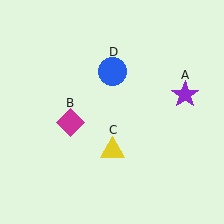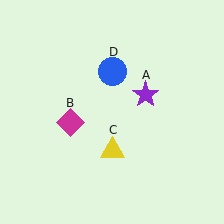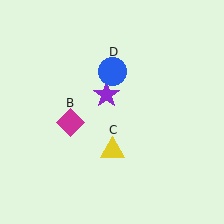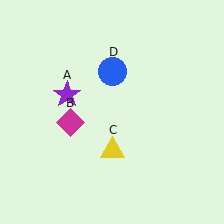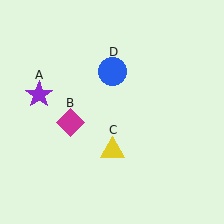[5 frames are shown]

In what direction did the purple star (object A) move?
The purple star (object A) moved left.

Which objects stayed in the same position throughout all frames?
Magenta diamond (object B) and yellow triangle (object C) and blue circle (object D) remained stationary.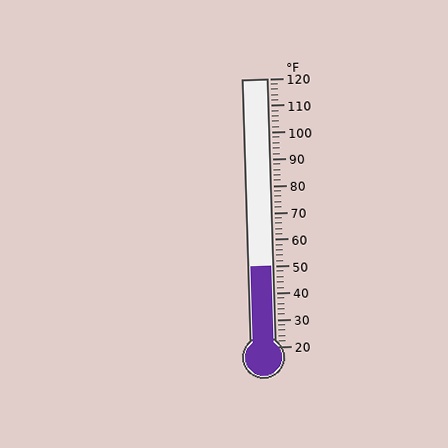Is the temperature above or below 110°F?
The temperature is below 110°F.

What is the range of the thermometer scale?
The thermometer scale ranges from 20°F to 120°F.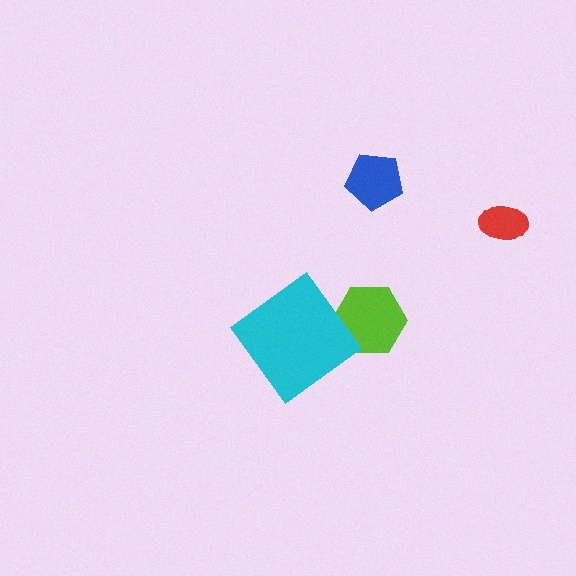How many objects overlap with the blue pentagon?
0 objects overlap with the blue pentagon.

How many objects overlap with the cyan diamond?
1 object overlaps with the cyan diamond.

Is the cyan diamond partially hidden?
No, no other shape covers it.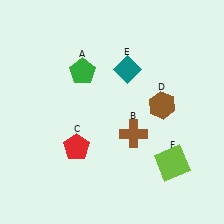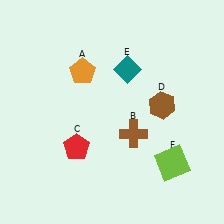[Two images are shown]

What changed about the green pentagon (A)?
In Image 1, A is green. In Image 2, it changed to orange.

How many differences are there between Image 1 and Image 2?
There is 1 difference between the two images.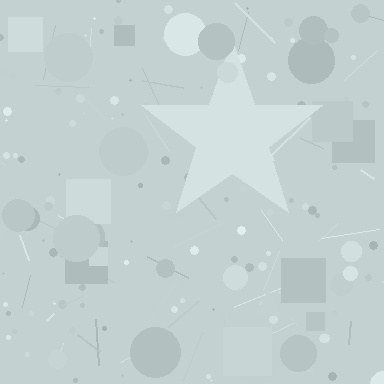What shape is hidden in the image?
A star is hidden in the image.